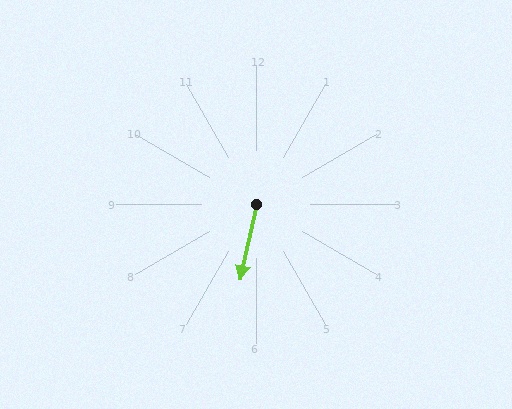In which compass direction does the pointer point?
South.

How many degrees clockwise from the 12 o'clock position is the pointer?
Approximately 192 degrees.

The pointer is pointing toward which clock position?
Roughly 6 o'clock.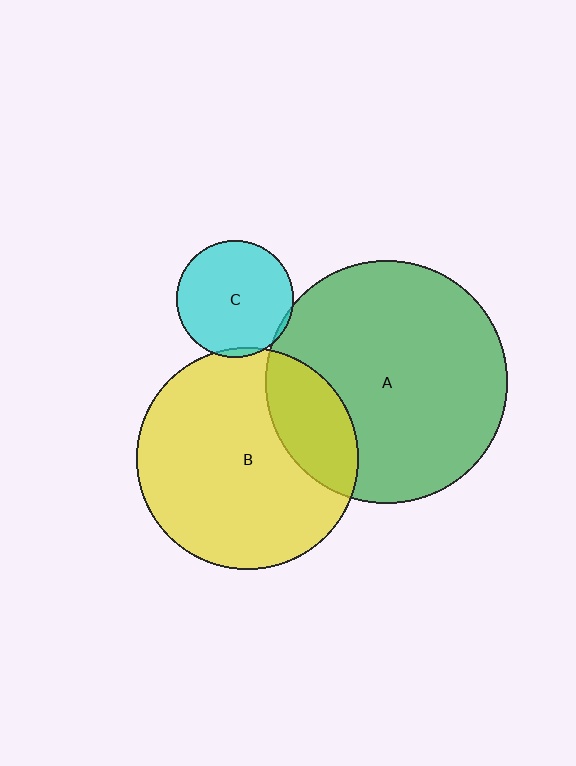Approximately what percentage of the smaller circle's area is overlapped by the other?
Approximately 5%.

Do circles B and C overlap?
Yes.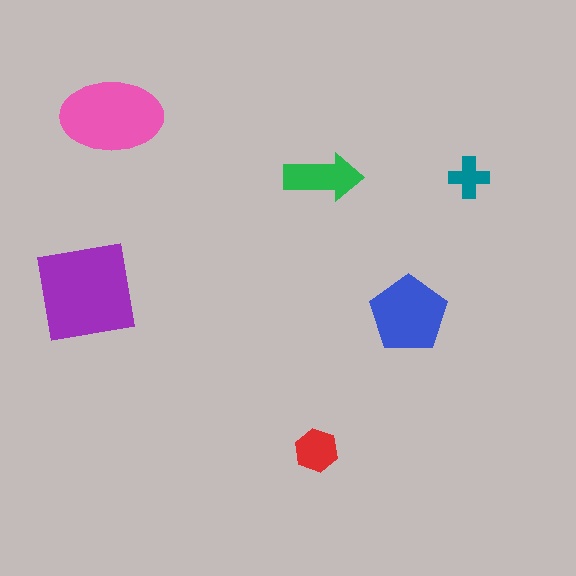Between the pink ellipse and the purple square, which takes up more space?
The purple square.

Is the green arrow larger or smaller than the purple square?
Smaller.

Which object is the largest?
The purple square.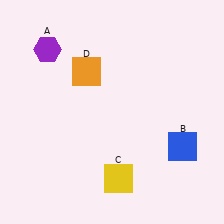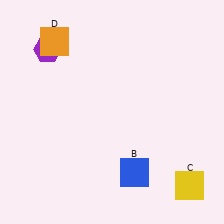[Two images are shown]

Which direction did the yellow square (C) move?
The yellow square (C) moved right.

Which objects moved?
The objects that moved are: the blue square (B), the yellow square (C), the orange square (D).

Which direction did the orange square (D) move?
The orange square (D) moved left.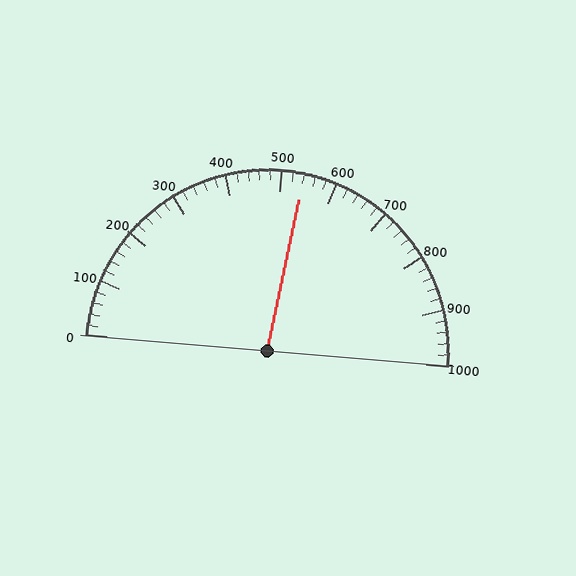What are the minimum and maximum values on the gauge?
The gauge ranges from 0 to 1000.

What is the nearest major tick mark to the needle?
The nearest major tick mark is 500.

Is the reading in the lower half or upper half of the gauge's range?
The reading is in the upper half of the range (0 to 1000).